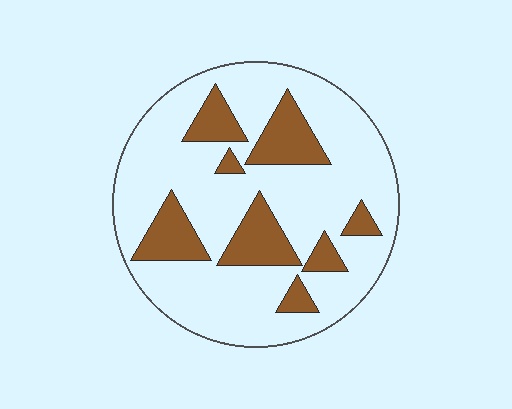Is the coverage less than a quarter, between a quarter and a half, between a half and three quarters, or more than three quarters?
Less than a quarter.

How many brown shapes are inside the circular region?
8.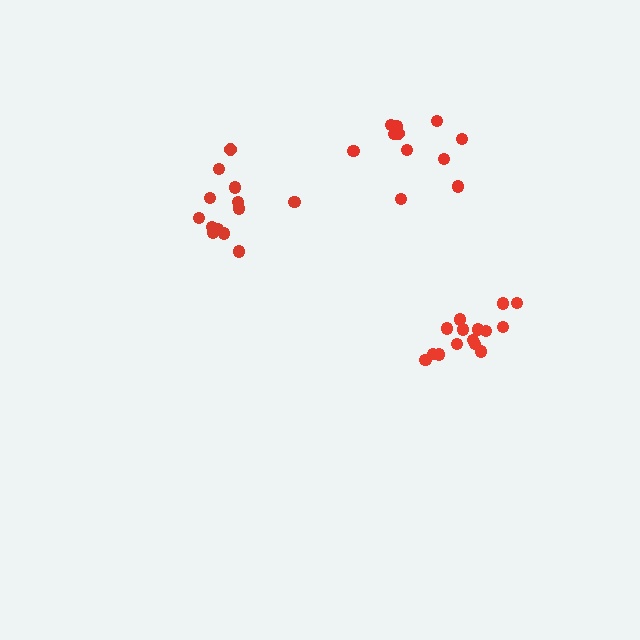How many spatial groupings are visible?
There are 3 spatial groupings.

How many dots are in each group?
Group 1: 11 dots, Group 2: 15 dots, Group 3: 13 dots (39 total).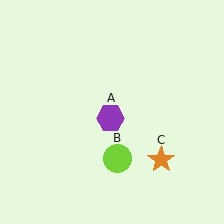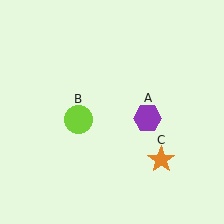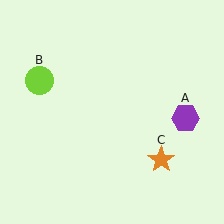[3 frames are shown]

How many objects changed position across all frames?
2 objects changed position: purple hexagon (object A), lime circle (object B).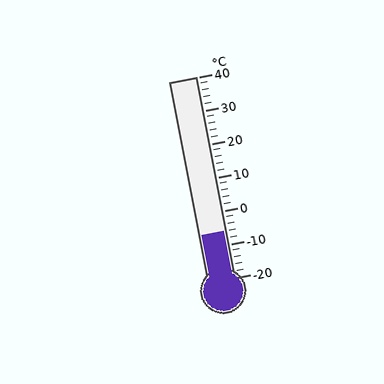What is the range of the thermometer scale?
The thermometer scale ranges from -20°C to 40°C.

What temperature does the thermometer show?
The thermometer shows approximately -6°C.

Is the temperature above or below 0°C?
The temperature is below 0°C.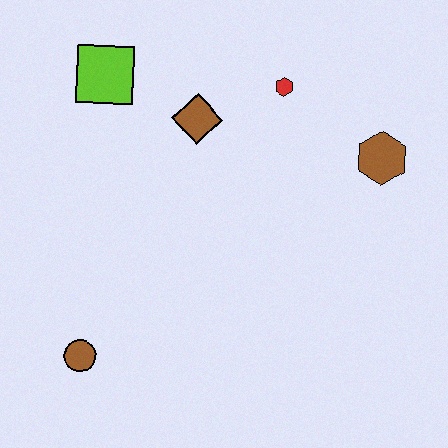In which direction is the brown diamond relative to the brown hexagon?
The brown diamond is to the left of the brown hexagon.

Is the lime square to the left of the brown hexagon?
Yes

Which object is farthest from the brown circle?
The brown hexagon is farthest from the brown circle.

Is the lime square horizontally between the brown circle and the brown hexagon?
Yes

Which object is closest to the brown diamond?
The red hexagon is closest to the brown diamond.